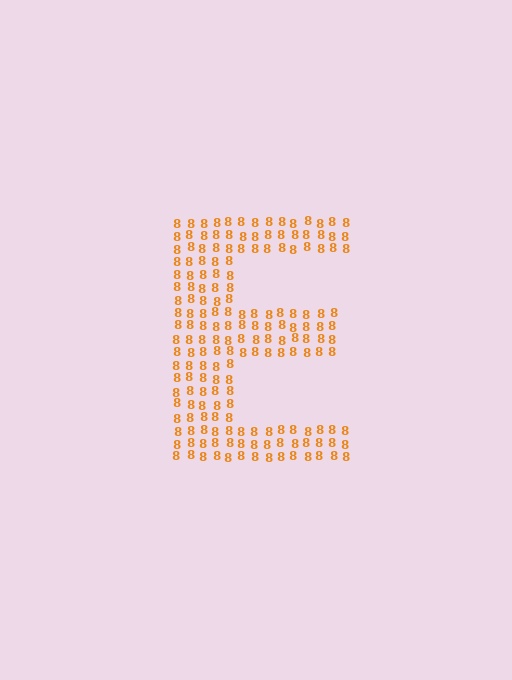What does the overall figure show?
The overall figure shows the letter E.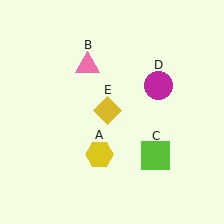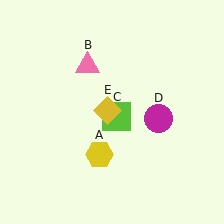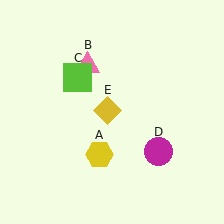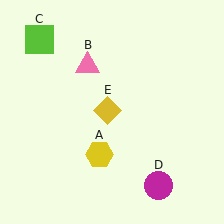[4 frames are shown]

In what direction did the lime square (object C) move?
The lime square (object C) moved up and to the left.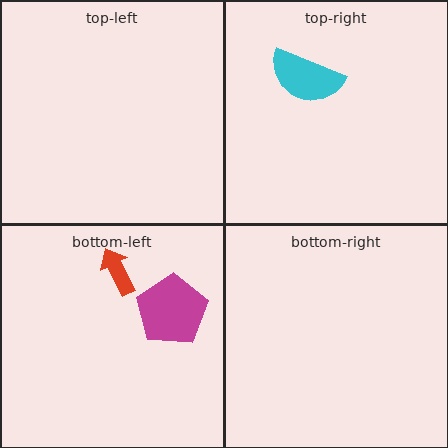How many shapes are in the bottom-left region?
2.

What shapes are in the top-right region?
The cyan semicircle.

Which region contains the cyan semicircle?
The top-right region.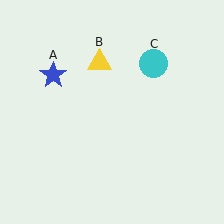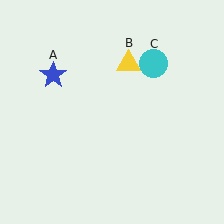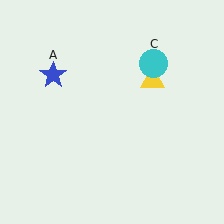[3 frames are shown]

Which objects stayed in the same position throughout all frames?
Blue star (object A) and cyan circle (object C) remained stationary.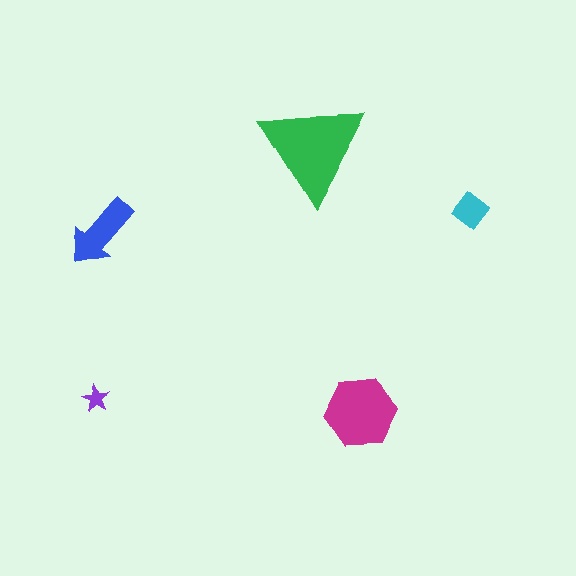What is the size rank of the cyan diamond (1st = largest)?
4th.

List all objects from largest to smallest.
The green triangle, the magenta hexagon, the blue arrow, the cyan diamond, the purple star.